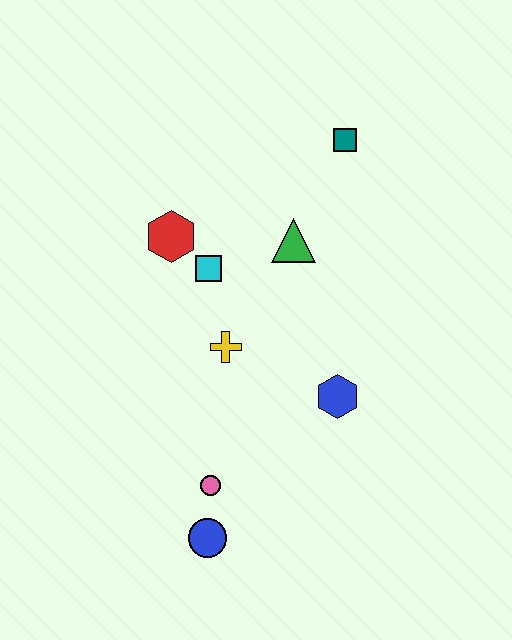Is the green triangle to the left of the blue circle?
No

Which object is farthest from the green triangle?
The blue circle is farthest from the green triangle.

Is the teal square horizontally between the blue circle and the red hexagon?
No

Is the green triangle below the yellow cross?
No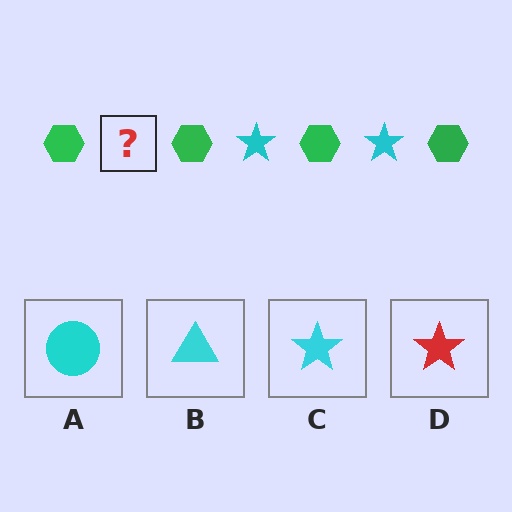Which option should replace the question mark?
Option C.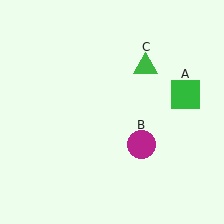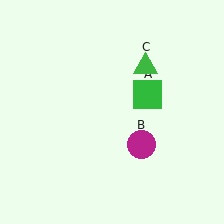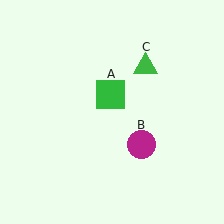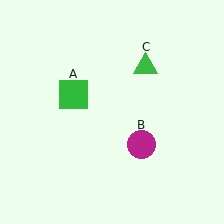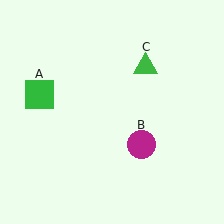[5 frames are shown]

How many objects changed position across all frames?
1 object changed position: green square (object A).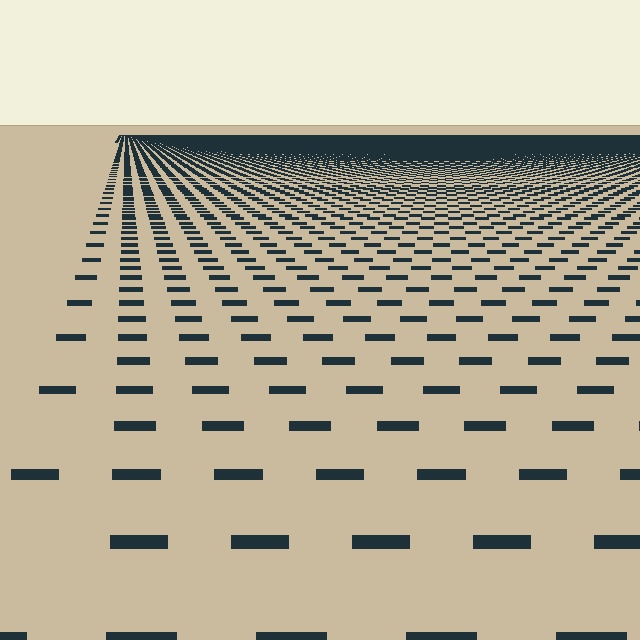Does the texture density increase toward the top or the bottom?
Density increases toward the top.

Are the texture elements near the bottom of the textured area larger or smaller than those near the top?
Larger. Near the bottom, elements are closer to the viewer and appear at a bigger on-screen size.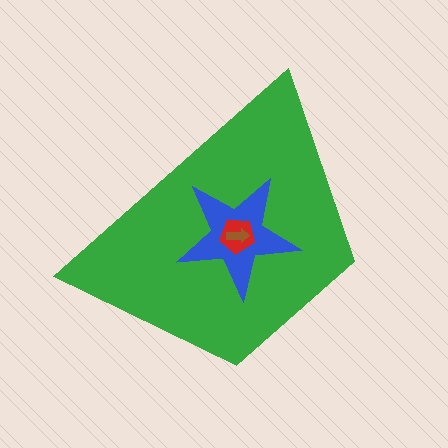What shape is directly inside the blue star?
The red pentagon.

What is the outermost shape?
The green trapezoid.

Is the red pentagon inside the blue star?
Yes.